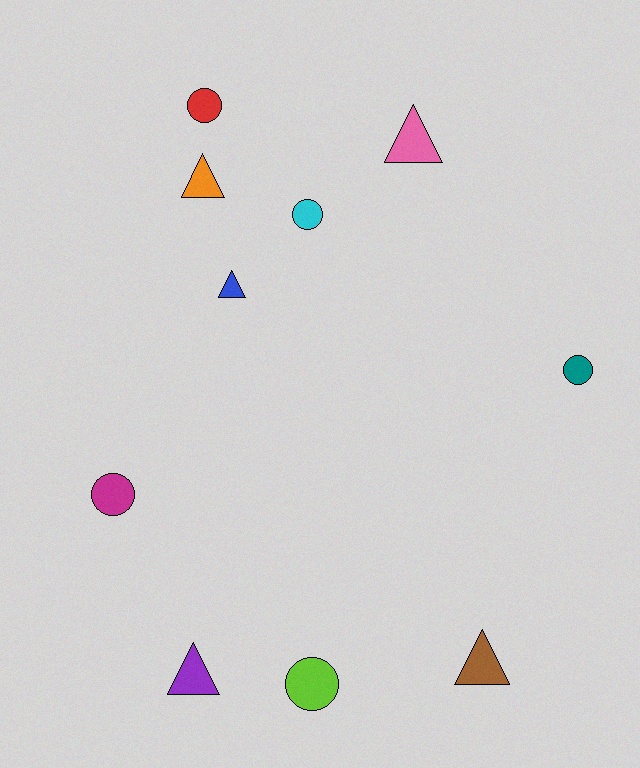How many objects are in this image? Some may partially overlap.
There are 10 objects.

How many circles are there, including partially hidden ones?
There are 5 circles.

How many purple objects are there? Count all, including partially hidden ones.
There is 1 purple object.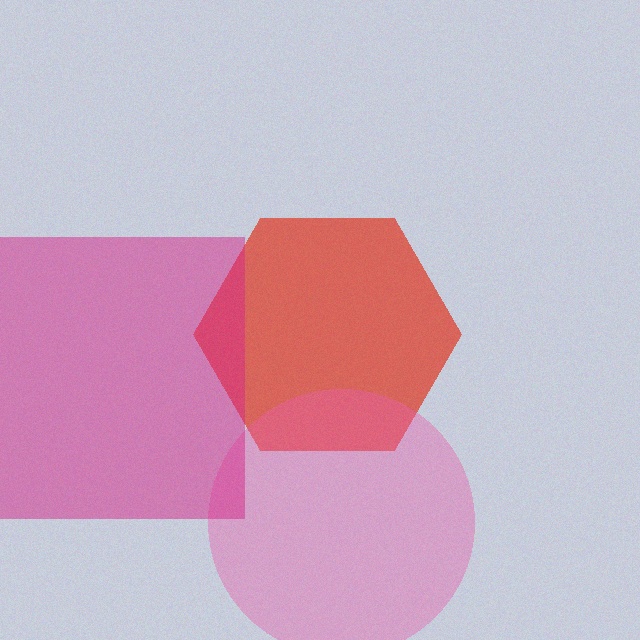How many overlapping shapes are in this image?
There are 3 overlapping shapes in the image.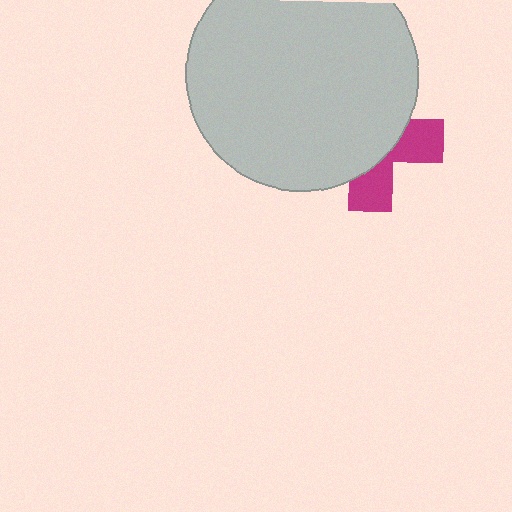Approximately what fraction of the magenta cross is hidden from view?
Roughly 64% of the magenta cross is hidden behind the light gray circle.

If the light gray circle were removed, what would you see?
You would see the complete magenta cross.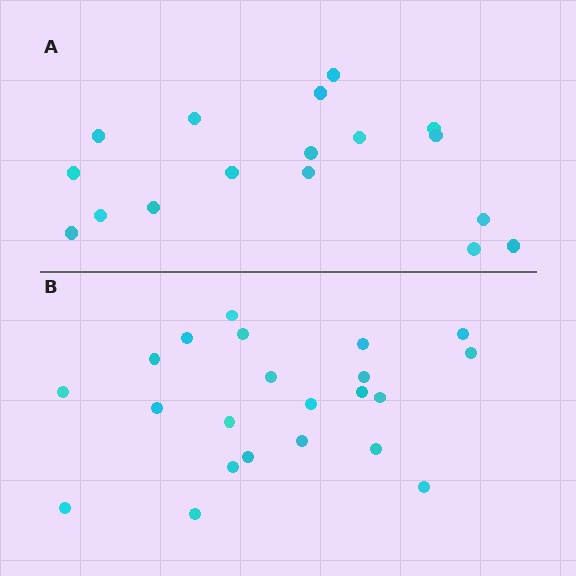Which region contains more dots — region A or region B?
Region B (the bottom region) has more dots.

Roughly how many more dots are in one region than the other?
Region B has about 5 more dots than region A.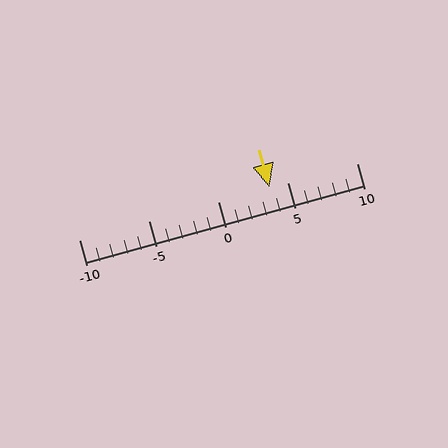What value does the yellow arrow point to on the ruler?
The yellow arrow points to approximately 4.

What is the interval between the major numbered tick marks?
The major tick marks are spaced 5 units apart.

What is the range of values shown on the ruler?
The ruler shows values from -10 to 10.